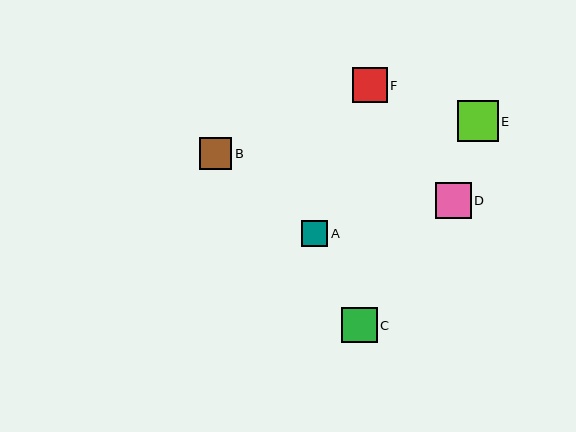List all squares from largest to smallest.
From largest to smallest: E, C, D, F, B, A.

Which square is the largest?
Square E is the largest with a size of approximately 41 pixels.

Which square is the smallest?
Square A is the smallest with a size of approximately 26 pixels.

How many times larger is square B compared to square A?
Square B is approximately 1.3 times the size of square A.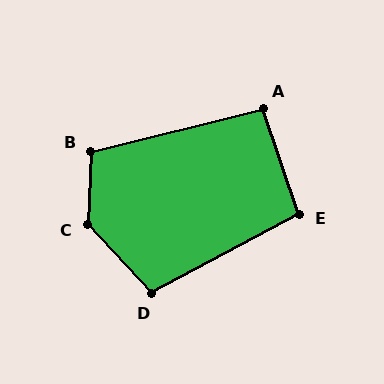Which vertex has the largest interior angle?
C, at approximately 135 degrees.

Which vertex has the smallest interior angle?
A, at approximately 95 degrees.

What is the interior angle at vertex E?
Approximately 99 degrees (obtuse).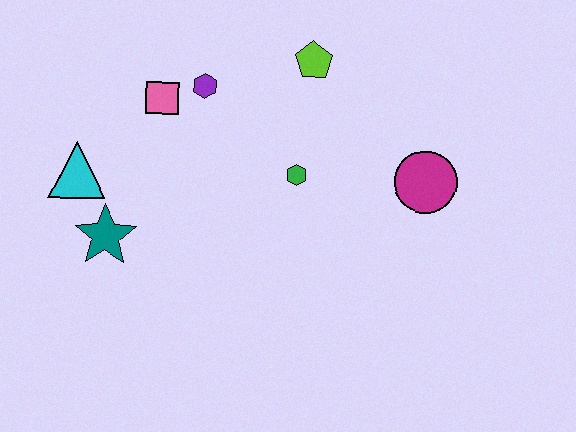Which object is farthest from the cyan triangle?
The magenta circle is farthest from the cyan triangle.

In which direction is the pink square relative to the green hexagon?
The pink square is to the left of the green hexagon.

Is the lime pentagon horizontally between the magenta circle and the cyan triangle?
Yes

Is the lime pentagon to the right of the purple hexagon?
Yes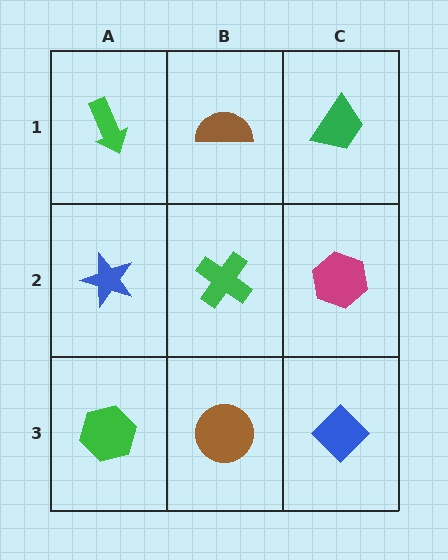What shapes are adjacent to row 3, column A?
A blue star (row 2, column A), a brown circle (row 3, column B).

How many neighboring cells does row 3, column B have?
3.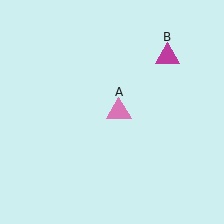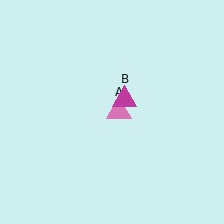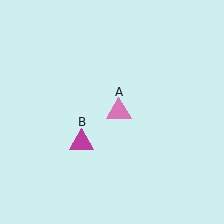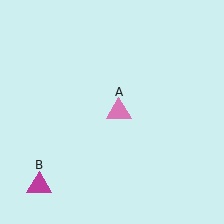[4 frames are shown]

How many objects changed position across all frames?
1 object changed position: magenta triangle (object B).